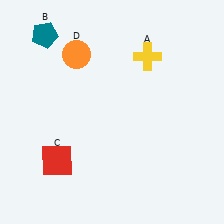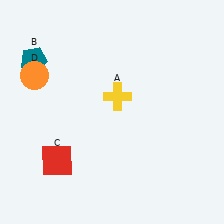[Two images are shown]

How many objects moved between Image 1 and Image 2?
3 objects moved between the two images.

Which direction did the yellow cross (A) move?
The yellow cross (A) moved down.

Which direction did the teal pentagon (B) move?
The teal pentagon (B) moved down.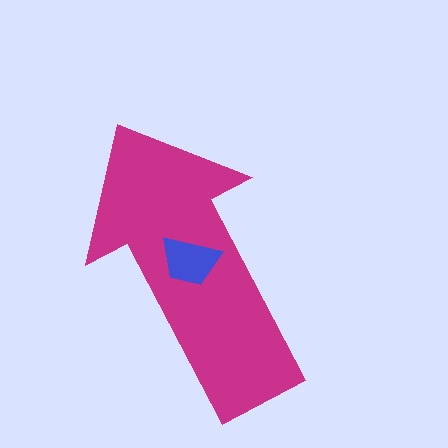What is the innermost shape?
The blue trapezoid.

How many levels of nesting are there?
2.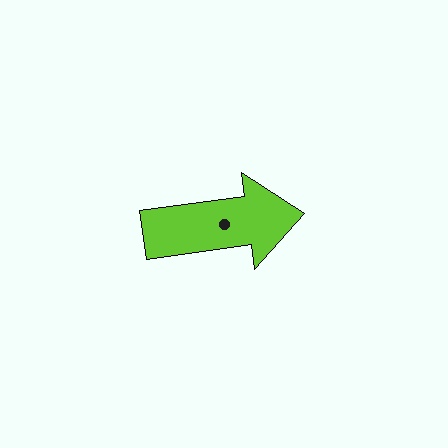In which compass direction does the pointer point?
East.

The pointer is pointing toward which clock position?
Roughly 3 o'clock.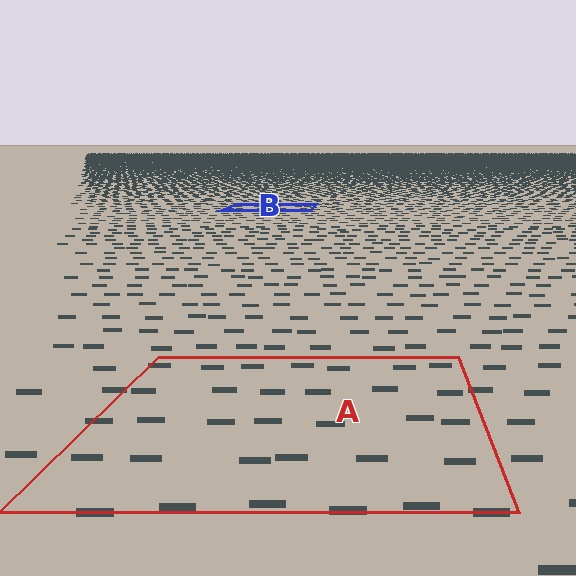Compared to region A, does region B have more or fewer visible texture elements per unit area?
Region B has more texture elements per unit area — they are packed more densely because it is farther away.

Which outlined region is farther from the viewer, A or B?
Region B is farther from the viewer — the texture elements inside it appear smaller and more densely packed.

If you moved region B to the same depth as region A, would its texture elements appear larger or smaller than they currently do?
They would appear larger. At a closer depth, the same texture elements are projected at a bigger on-screen size.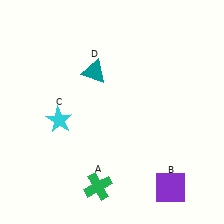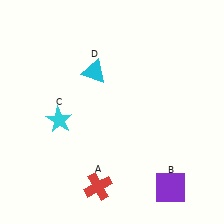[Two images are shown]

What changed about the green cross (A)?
In Image 1, A is green. In Image 2, it changed to red.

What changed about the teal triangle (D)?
In Image 1, D is teal. In Image 2, it changed to cyan.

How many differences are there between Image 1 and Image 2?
There are 2 differences between the two images.